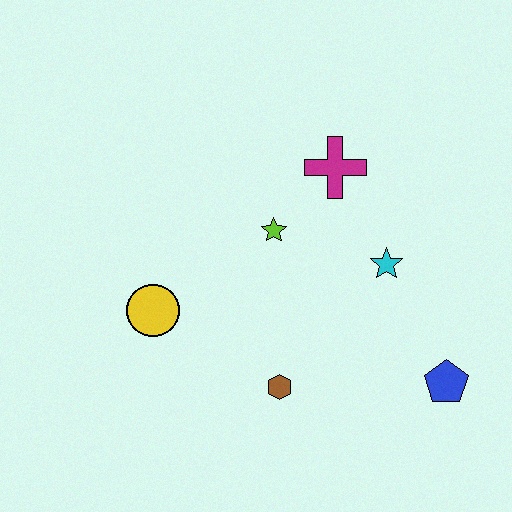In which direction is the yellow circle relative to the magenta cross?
The yellow circle is to the left of the magenta cross.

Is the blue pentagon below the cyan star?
Yes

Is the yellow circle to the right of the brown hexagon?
No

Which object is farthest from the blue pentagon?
The yellow circle is farthest from the blue pentagon.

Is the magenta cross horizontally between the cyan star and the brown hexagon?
Yes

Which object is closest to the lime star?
The magenta cross is closest to the lime star.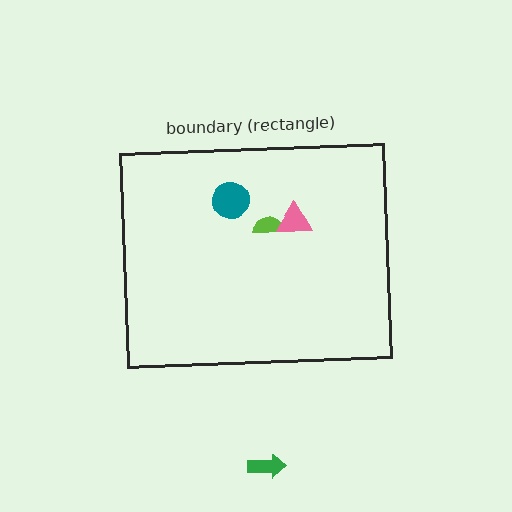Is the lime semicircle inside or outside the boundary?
Inside.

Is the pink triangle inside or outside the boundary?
Inside.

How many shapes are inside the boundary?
3 inside, 1 outside.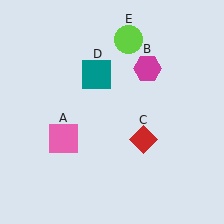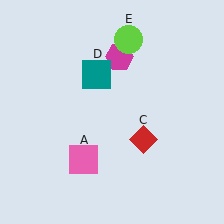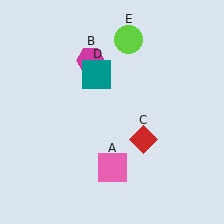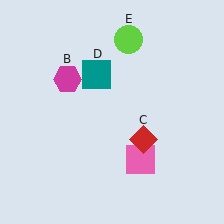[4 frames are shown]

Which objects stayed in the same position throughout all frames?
Red diamond (object C) and teal square (object D) and lime circle (object E) remained stationary.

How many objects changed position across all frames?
2 objects changed position: pink square (object A), magenta hexagon (object B).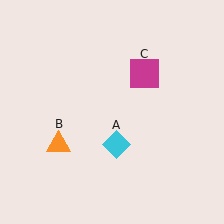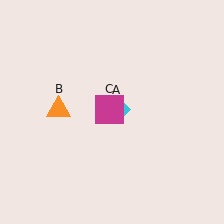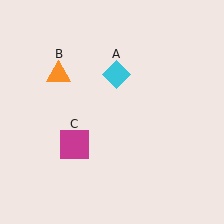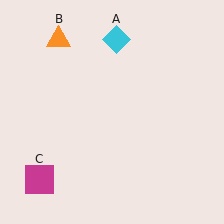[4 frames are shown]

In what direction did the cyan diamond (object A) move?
The cyan diamond (object A) moved up.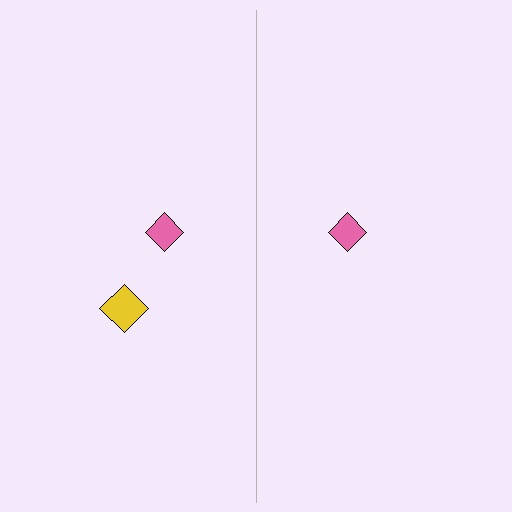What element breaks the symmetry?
A yellow diamond is missing from the right side.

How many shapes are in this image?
There are 3 shapes in this image.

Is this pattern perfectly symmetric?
No, the pattern is not perfectly symmetric. A yellow diamond is missing from the right side.